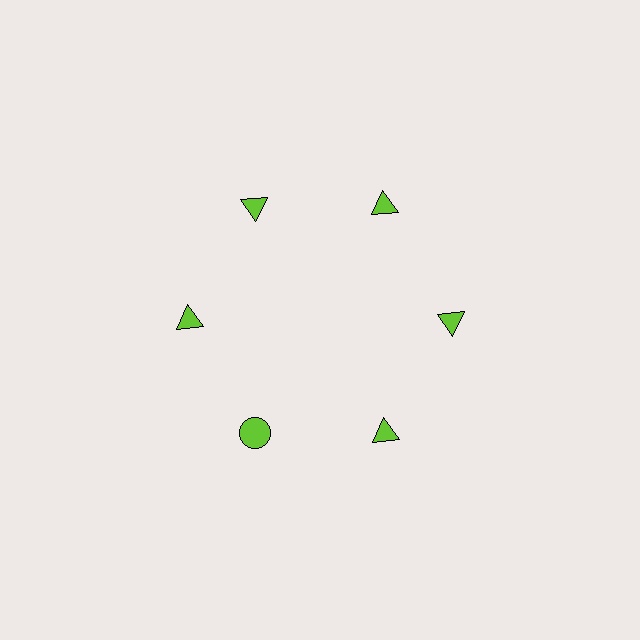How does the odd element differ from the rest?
It has a different shape: circle instead of triangle.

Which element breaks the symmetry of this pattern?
The lime circle at roughly the 7 o'clock position breaks the symmetry. All other shapes are lime triangles.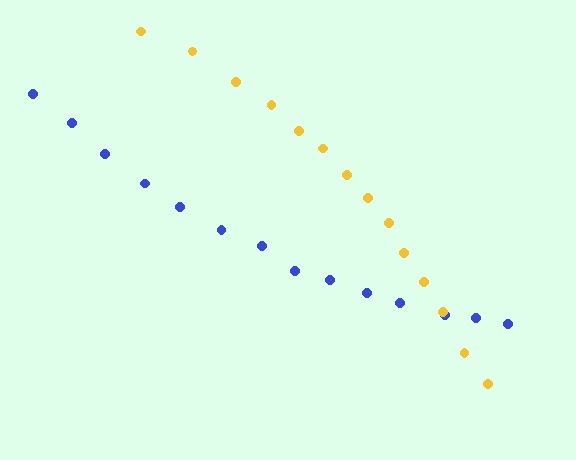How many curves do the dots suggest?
There are 2 distinct paths.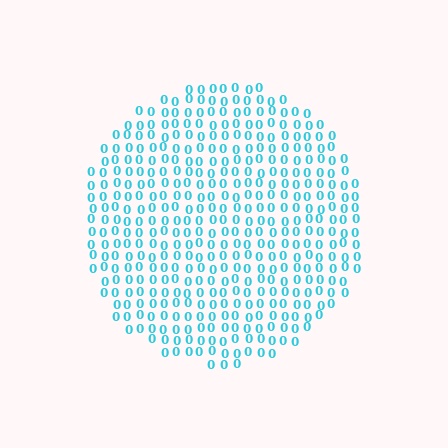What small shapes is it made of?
It is made of small digit 0's.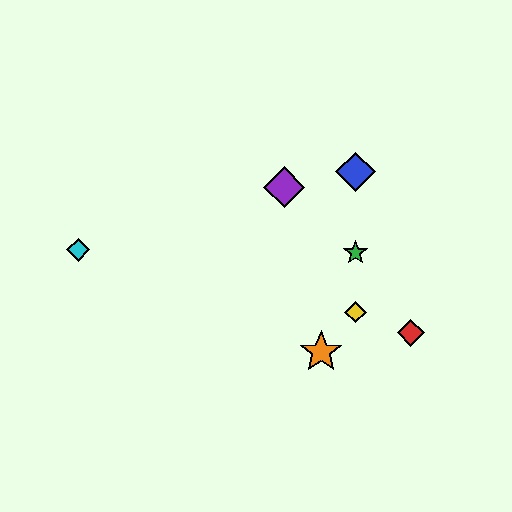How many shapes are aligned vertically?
3 shapes (the blue diamond, the green star, the yellow diamond) are aligned vertically.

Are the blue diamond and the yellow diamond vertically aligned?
Yes, both are at x≈356.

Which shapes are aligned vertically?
The blue diamond, the green star, the yellow diamond are aligned vertically.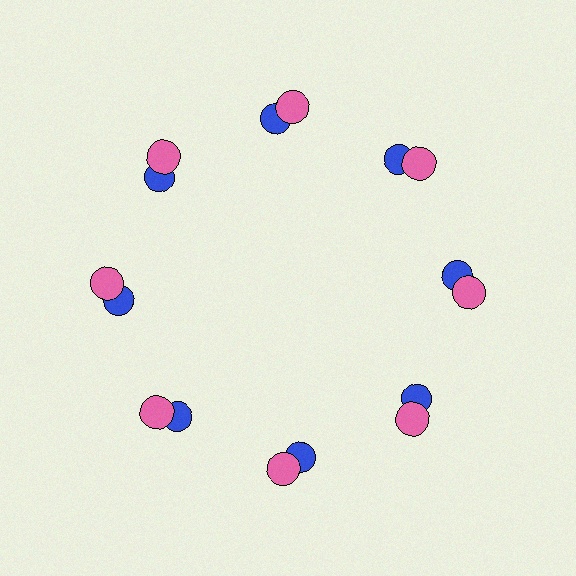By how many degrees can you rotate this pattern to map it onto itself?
The pattern maps onto itself every 45 degrees of rotation.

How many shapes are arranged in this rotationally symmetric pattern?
There are 16 shapes, arranged in 8 groups of 2.